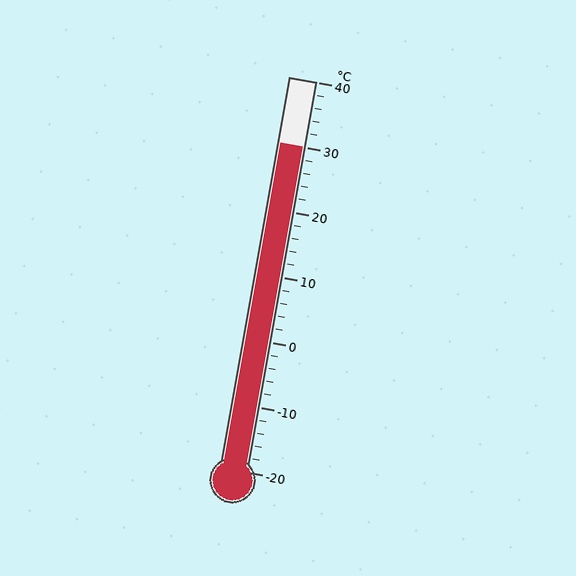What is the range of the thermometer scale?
The thermometer scale ranges from -20°C to 40°C.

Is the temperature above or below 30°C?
The temperature is at 30°C.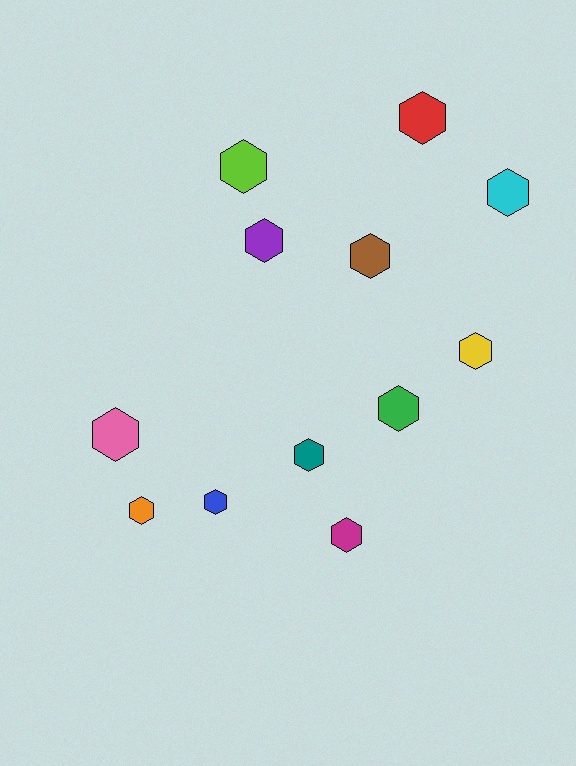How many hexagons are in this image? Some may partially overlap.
There are 12 hexagons.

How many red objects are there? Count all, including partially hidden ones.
There is 1 red object.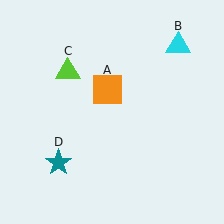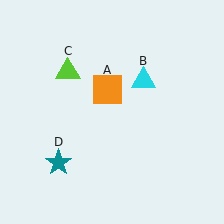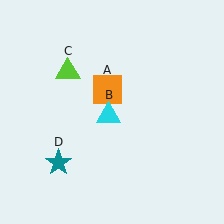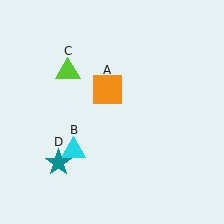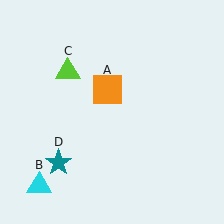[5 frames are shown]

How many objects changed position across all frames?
1 object changed position: cyan triangle (object B).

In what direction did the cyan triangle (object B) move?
The cyan triangle (object B) moved down and to the left.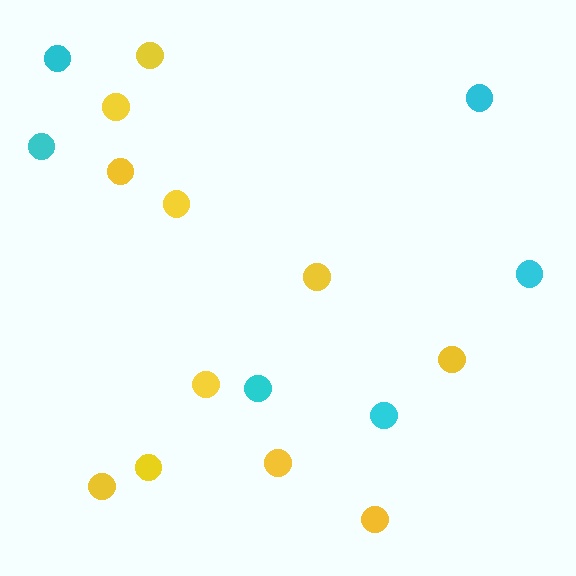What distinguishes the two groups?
There are 2 groups: one group of cyan circles (6) and one group of yellow circles (11).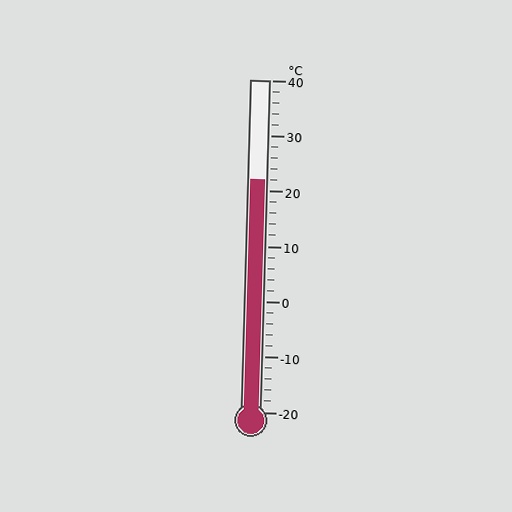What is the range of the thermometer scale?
The thermometer scale ranges from -20°C to 40°C.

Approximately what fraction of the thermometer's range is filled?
The thermometer is filled to approximately 70% of its range.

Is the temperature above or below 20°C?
The temperature is above 20°C.